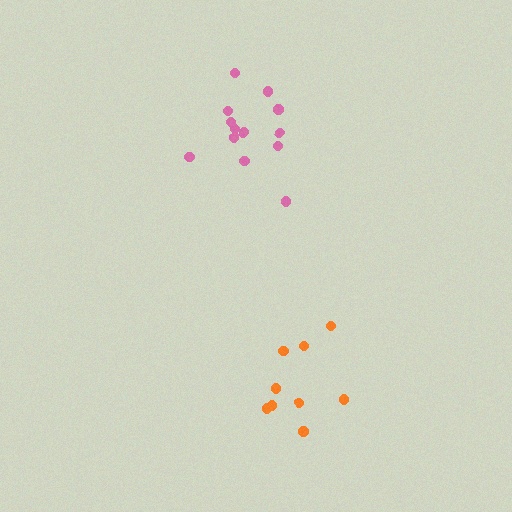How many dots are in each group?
Group 1: 9 dots, Group 2: 13 dots (22 total).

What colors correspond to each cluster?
The clusters are colored: orange, pink.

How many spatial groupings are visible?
There are 2 spatial groupings.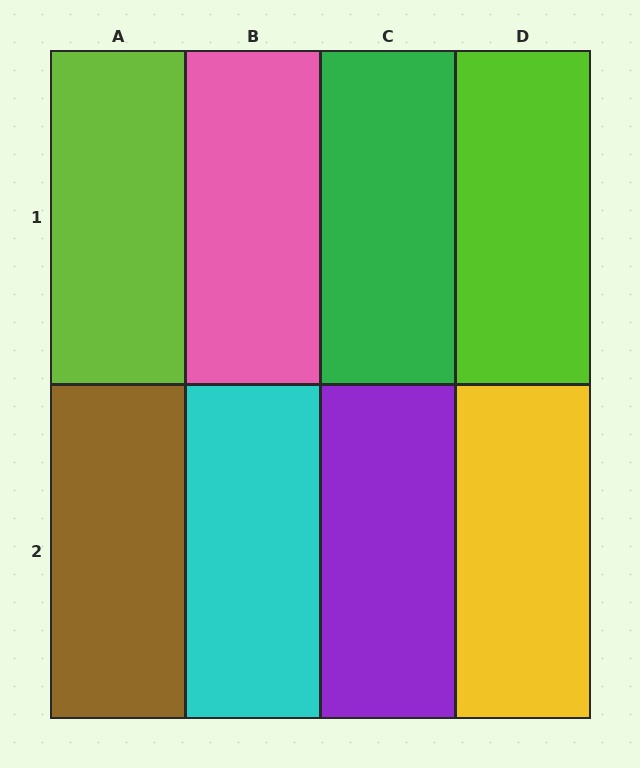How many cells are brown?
1 cell is brown.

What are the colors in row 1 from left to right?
Lime, pink, green, lime.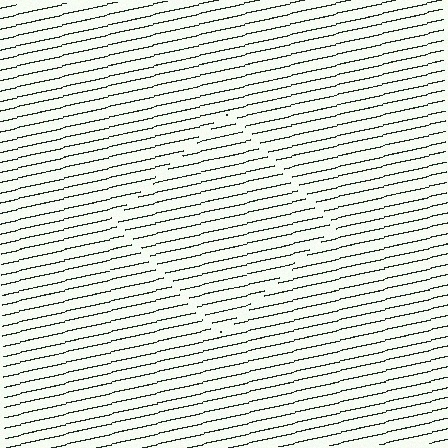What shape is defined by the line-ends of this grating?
An illusory square. The interior of the shape contains the same grating, shifted by half a period — the contour is defined by the phase discontinuity where line-ends from the inner and outer gratings abut.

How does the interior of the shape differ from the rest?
The interior of the shape contains the same grating, shifted by half a period — the contour is defined by the phase discontinuity where line-ends from the inner and outer gratings abut.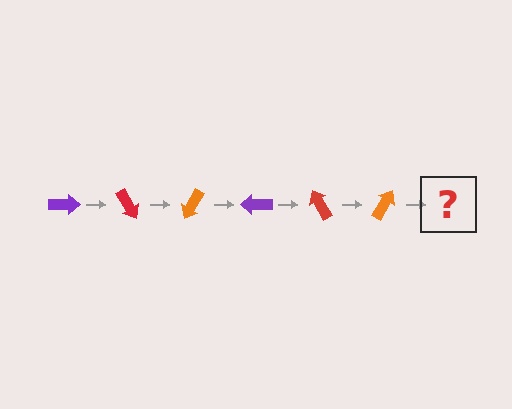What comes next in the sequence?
The next element should be a purple arrow, rotated 360 degrees from the start.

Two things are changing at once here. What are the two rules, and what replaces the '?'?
The two rules are that it rotates 60 degrees each step and the color cycles through purple, red, and orange. The '?' should be a purple arrow, rotated 360 degrees from the start.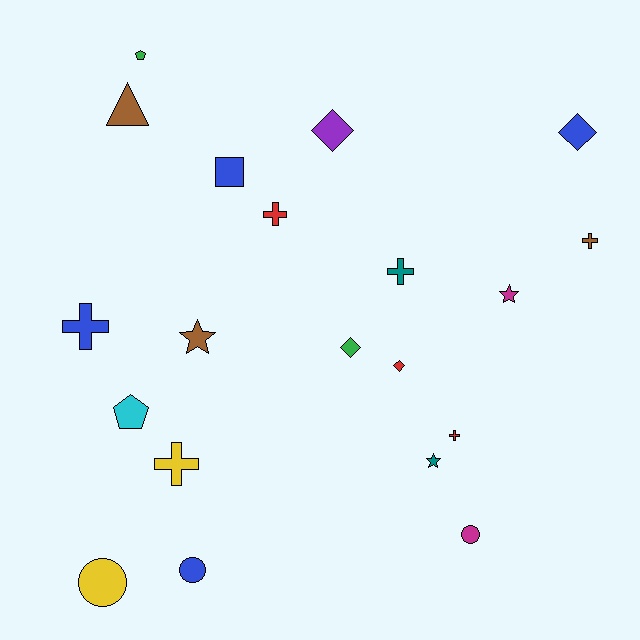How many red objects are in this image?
There are 3 red objects.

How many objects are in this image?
There are 20 objects.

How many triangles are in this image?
There is 1 triangle.